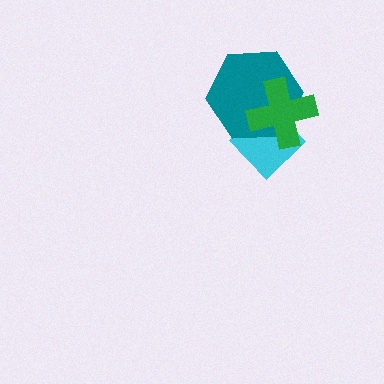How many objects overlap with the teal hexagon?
2 objects overlap with the teal hexagon.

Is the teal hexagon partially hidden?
Yes, it is partially covered by another shape.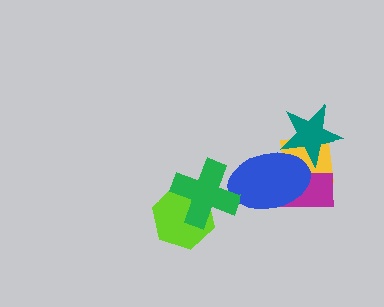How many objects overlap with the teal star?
2 objects overlap with the teal star.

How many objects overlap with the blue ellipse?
4 objects overlap with the blue ellipse.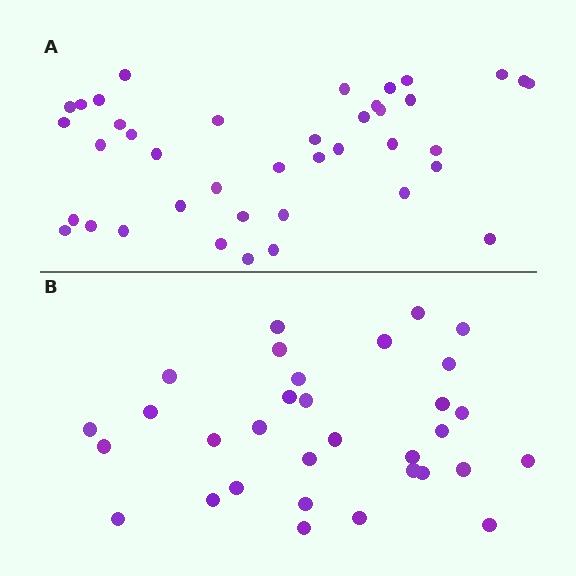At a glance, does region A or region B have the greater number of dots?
Region A (the top region) has more dots.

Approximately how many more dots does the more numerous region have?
Region A has roughly 8 or so more dots than region B.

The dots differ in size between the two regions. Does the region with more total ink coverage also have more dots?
No. Region B has more total ink coverage because its dots are larger, but region A actually contains more individual dots. Total area can be misleading — the number of items is what matters here.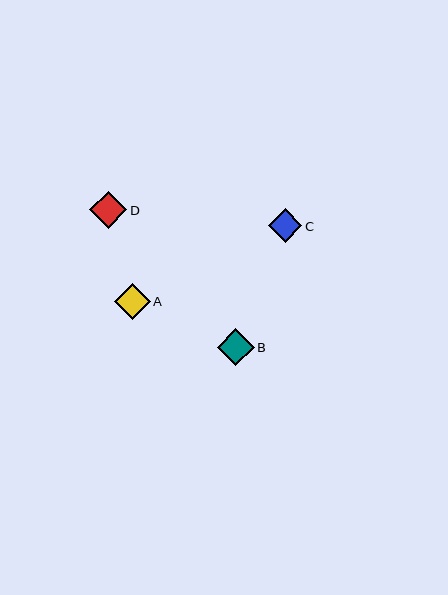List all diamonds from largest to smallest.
From largest to smallest: B, D, A, C.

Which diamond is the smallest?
Diamond C is the smallest with a size of approximately 34 pixels.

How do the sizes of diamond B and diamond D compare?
Diamond B and diamond D are approximately the same size.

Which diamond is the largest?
Diamond B is the largest with a size of approximately 37 pixels.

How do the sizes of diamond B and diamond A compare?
Diamond B and diamond A are approximately the same size.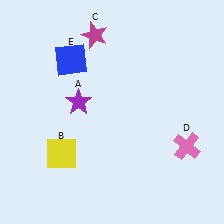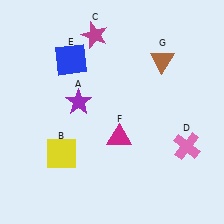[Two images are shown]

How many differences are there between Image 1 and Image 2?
There are 2 differences between the two images.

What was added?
A magenta triangle (F), a brown triangle (G) were added in Image 2.